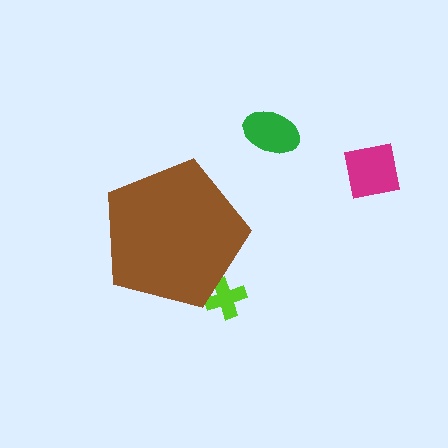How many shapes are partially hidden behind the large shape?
1 shape is partially hidden.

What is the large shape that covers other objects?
A brown pentagon.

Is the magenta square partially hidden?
No, the magenta square is fully visible.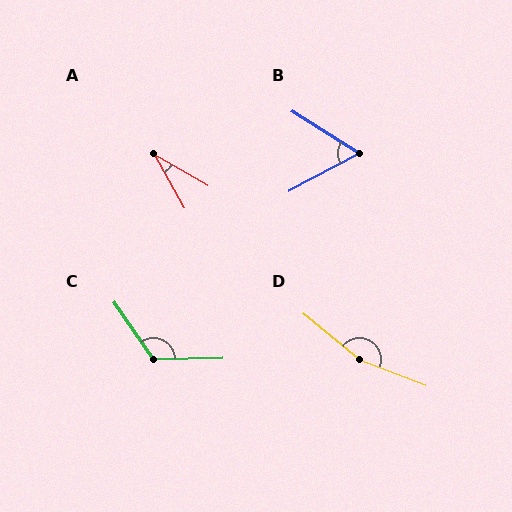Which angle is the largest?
D, at approximately 161 degrees.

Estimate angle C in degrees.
Approximately 124 degrees.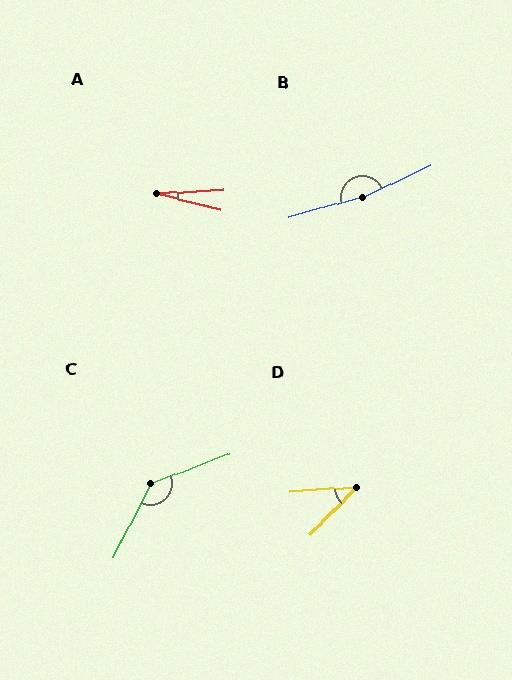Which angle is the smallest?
A, at approximately 17 degrees.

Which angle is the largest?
B, at approximately 170 degrees.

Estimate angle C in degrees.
Approximately 138 degrees.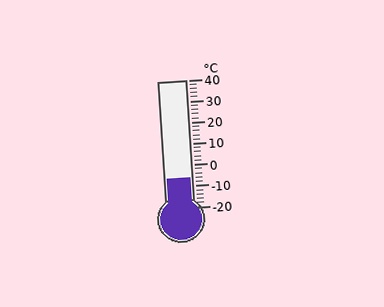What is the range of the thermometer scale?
The thermometer scale ranges from -20°C to 40°C.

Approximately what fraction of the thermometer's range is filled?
The thermometer is filled to approximately 25% of its range.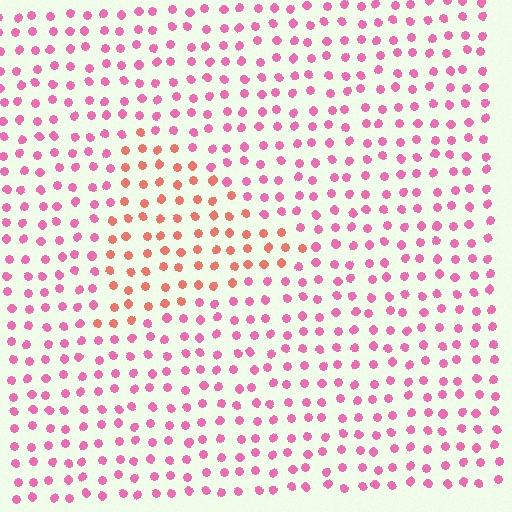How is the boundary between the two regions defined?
The boundary is defined purely by a slight shift in hue (about 37 degrees). Spacing, size, and orientation are identical on both sides.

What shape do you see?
I see a triangle.